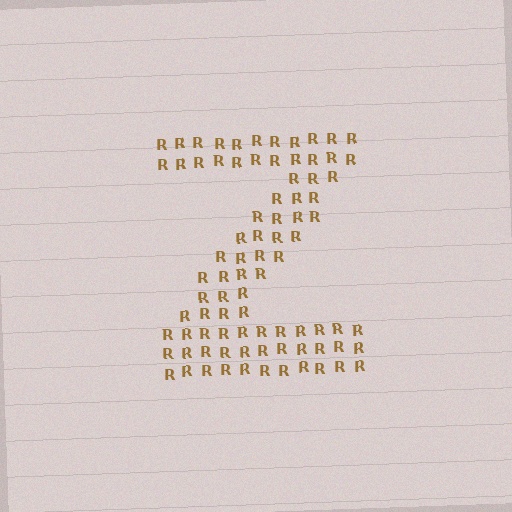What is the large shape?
The large shape is the letter Z.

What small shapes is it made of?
It is made of small letter R's.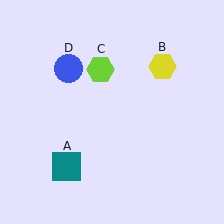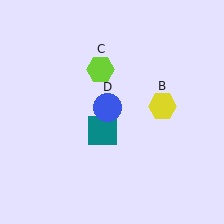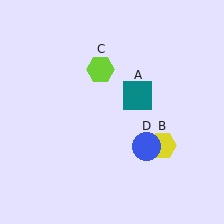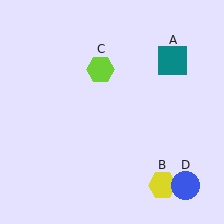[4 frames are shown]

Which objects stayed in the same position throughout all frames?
Lime hexagon (object C) remained stationary.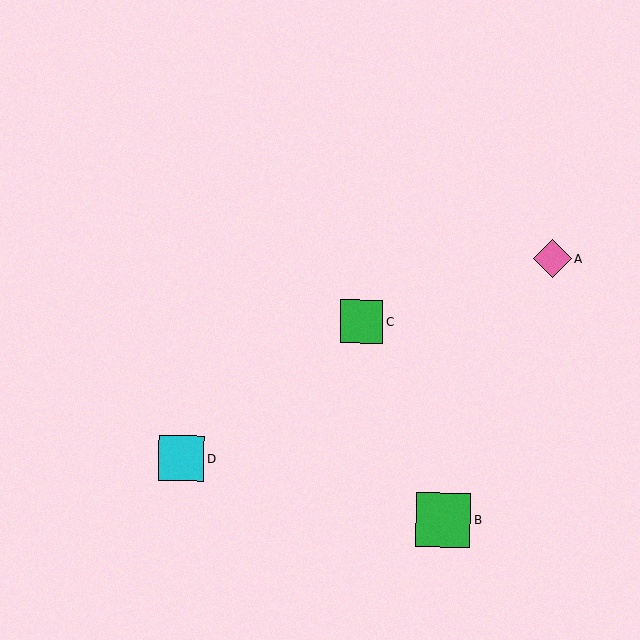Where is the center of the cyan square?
The center of the cyan square is at (181, 458).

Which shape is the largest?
The green square (labeled B) is the largest.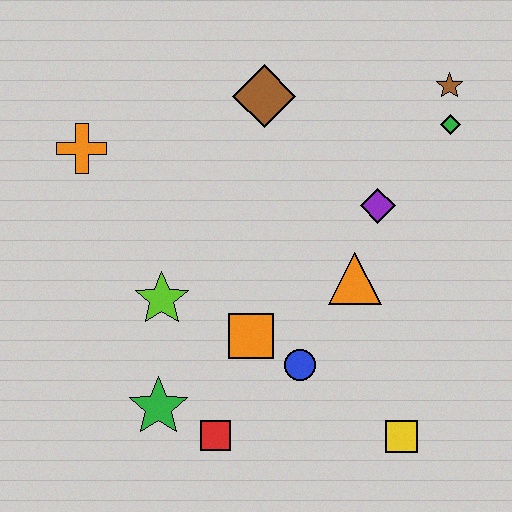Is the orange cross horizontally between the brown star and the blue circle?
No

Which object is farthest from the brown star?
The green star is farthest from the brown star.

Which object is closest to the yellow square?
The blue circle is closest to the yellow square.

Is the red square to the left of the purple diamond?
Yes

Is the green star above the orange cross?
No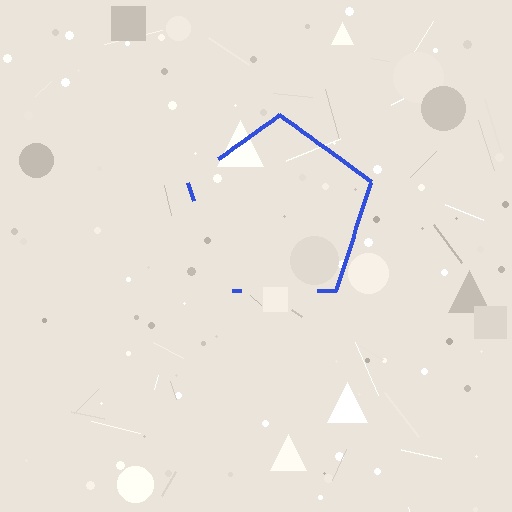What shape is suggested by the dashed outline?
The dashed outline suggests a pentagon.